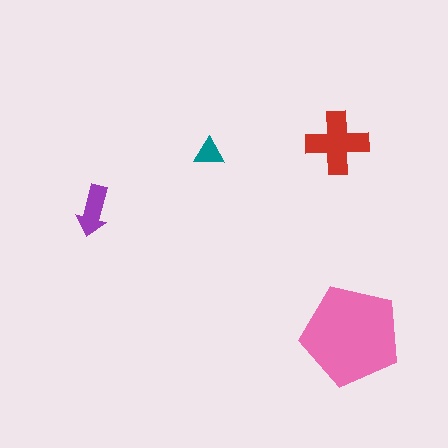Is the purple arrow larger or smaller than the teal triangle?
Larger.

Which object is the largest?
The pink pentagon.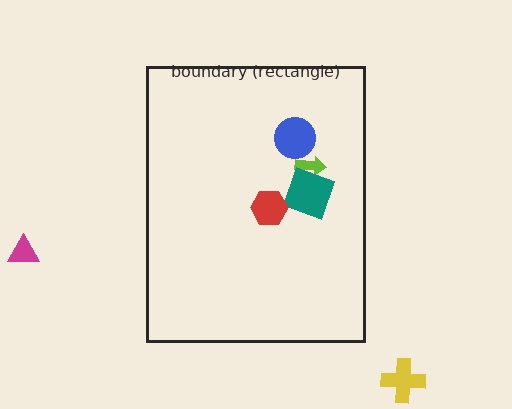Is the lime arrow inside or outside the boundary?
Inside.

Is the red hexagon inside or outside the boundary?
Inside.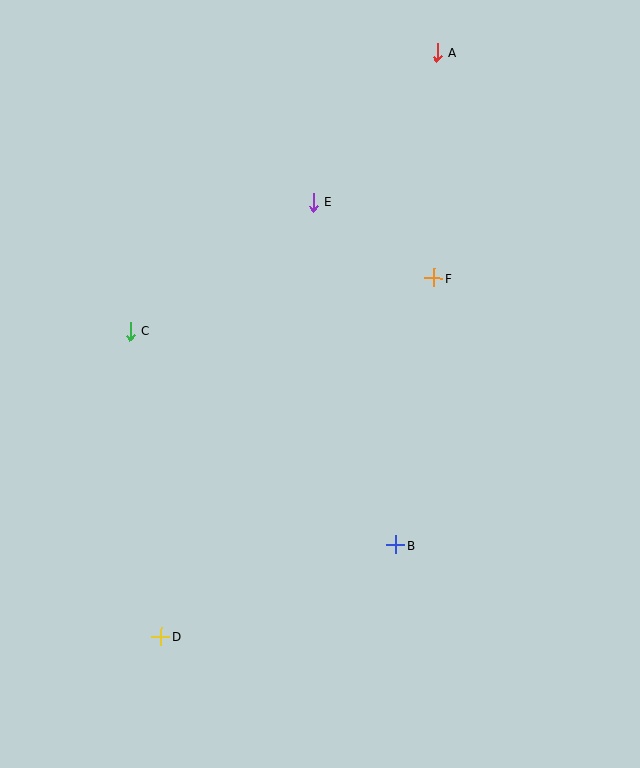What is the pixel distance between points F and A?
The distance between F and A is 226 pixels.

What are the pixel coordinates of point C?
Point C is at (130, 331).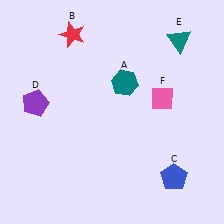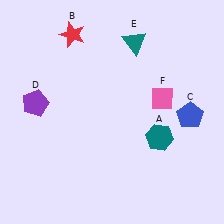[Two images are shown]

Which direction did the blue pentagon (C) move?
The blue pentagon (C) moved up.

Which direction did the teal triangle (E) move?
The teal triangle (E) moved left.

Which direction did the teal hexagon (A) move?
The teal hexagon (A) moved down.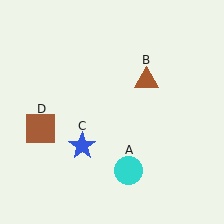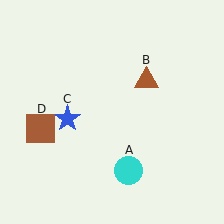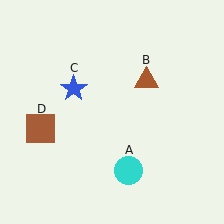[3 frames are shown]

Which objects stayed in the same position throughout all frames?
Cyan circle (object A) and brown triangle (object B) and brown square (object D) remained stationary.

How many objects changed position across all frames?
1 object changed position: blue star (object C).